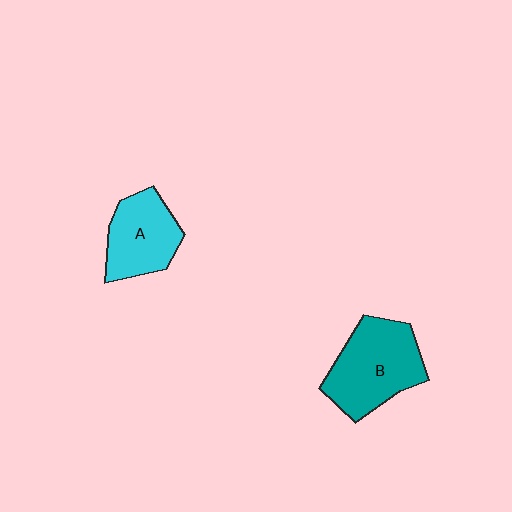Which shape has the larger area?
Shape B (teal).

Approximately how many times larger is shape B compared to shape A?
Approximately 1.3 times.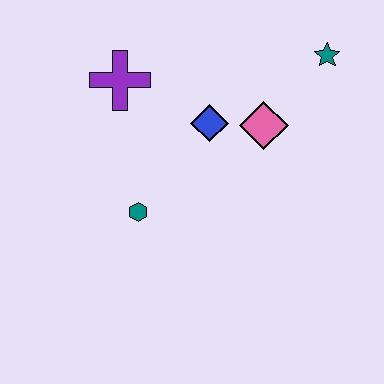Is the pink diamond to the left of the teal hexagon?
No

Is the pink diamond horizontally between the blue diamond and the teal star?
Yes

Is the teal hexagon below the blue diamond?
Yes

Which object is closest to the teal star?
The pink diamond is closest to the teal star.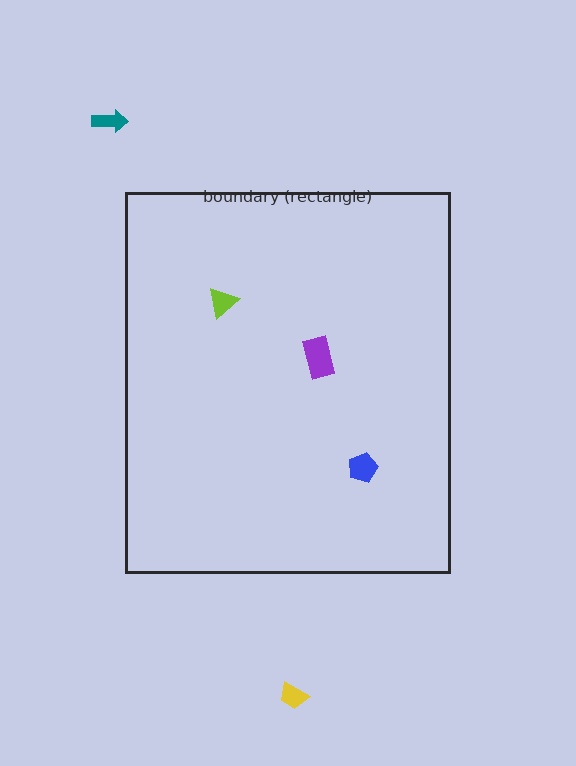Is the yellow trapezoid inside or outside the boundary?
Outside.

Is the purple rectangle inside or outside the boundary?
Inside.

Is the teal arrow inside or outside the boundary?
Outside.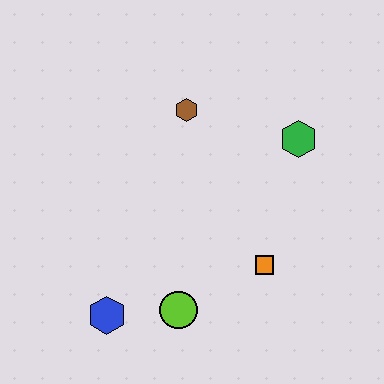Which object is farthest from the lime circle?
The green hexagon is farthest from the lime circle.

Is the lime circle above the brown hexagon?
No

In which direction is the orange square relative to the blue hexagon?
The orange square is to the right of the blue hexagon.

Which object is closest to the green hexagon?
The brown hexagon is closest to the green hexagon.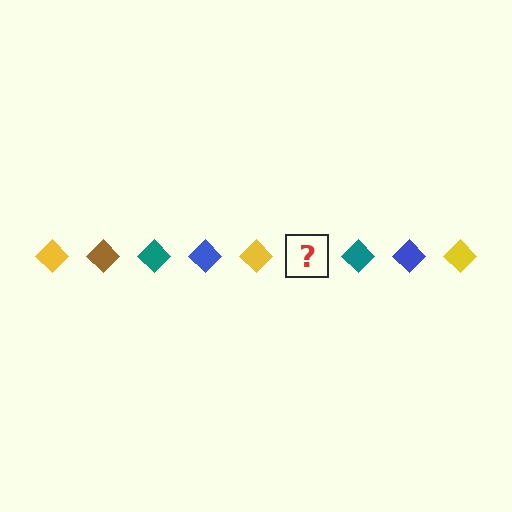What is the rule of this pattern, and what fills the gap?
The rule is that the pattern cycles through yellow, brown, teal, blue diamonds. The gap should be filled with a brown diamond.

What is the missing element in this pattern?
The missing element is a brown diamond.